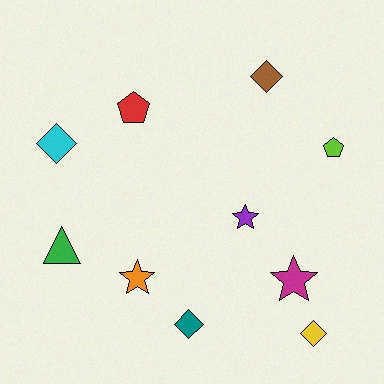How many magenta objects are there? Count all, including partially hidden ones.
There is 1 magenta object.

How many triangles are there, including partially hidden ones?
There is 1 triangle.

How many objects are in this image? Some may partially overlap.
There are 10 objects.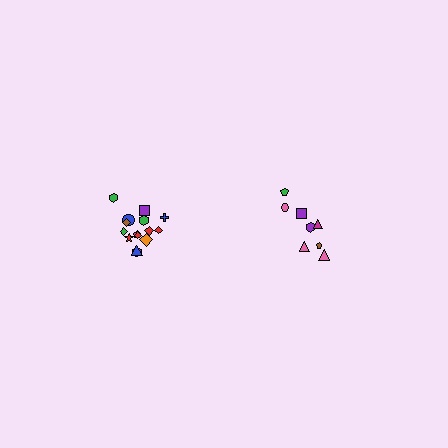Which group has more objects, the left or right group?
The left group.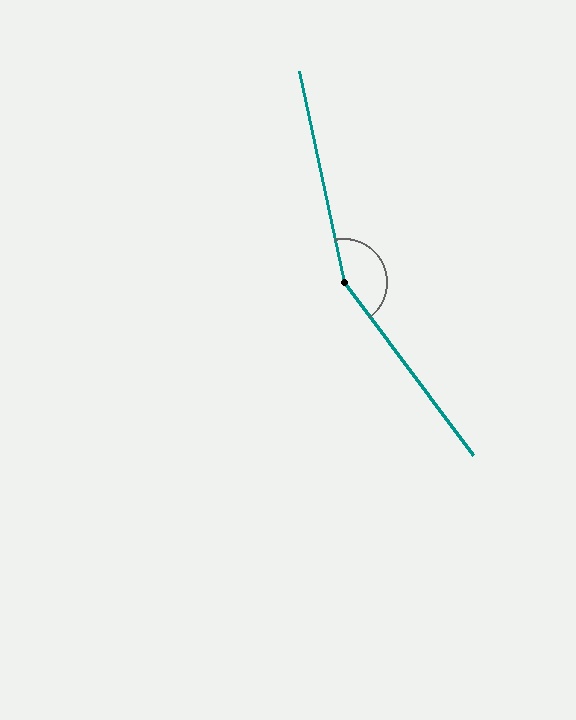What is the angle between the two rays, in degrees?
Approximately 155 degrees.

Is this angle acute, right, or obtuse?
It is obtuse.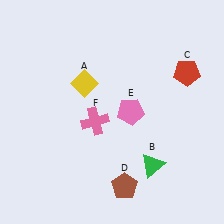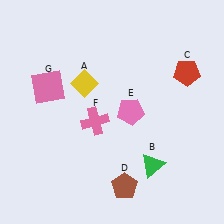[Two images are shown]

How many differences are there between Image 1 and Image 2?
There is 1 difference between the two images.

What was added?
A pink square (G) was added in Image 2.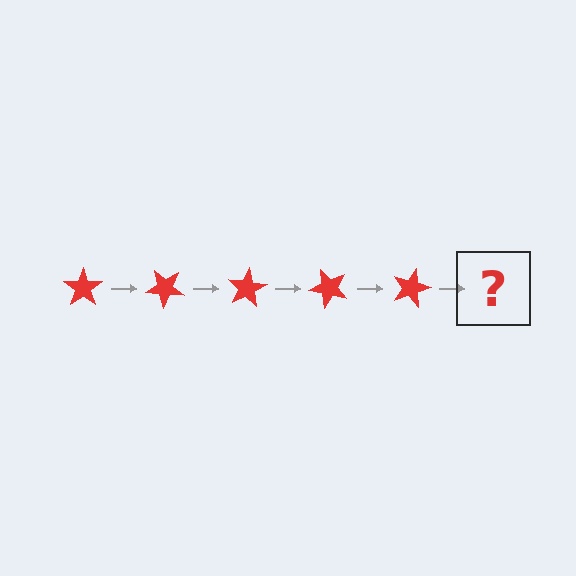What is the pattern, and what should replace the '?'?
The pattern is that the star rotates 40 degrees each step. The '?' should be a red star rotated 200 degrees.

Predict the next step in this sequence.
The next step is a red star rotated 200 degrees.